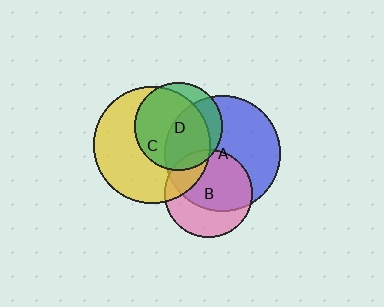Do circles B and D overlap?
Yes.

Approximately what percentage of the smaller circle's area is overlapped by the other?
Approximately 10%.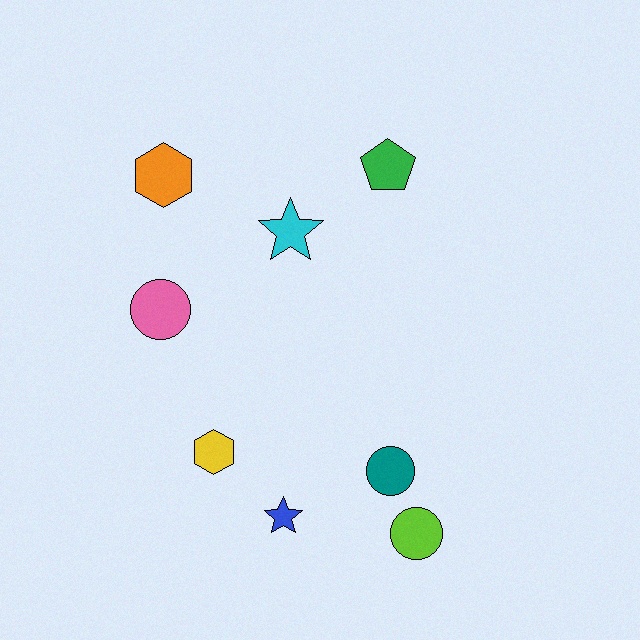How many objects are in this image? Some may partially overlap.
There are 8 objects.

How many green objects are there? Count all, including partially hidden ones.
There is 1 green object.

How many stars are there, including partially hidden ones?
There are 2 stars.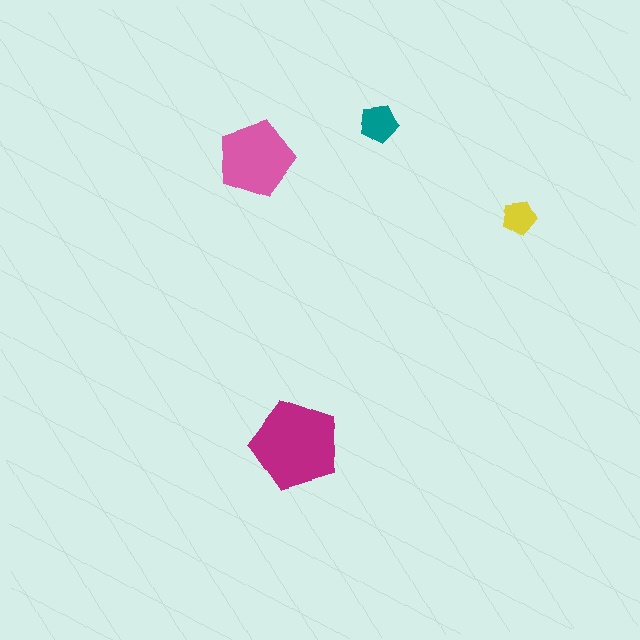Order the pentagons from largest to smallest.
the magenta one, the pink one, the teal one, the yellow one.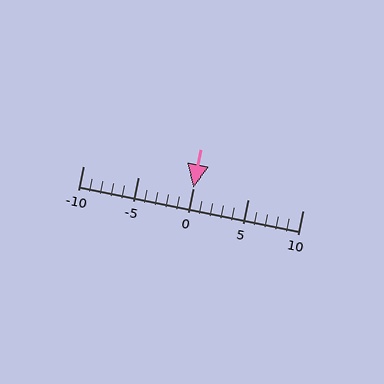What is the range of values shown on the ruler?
The ruler shows values from -10 to 10.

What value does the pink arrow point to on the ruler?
The pink arrow points to approximately 0.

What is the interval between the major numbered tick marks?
The major tick marks are spaced 5 units apart.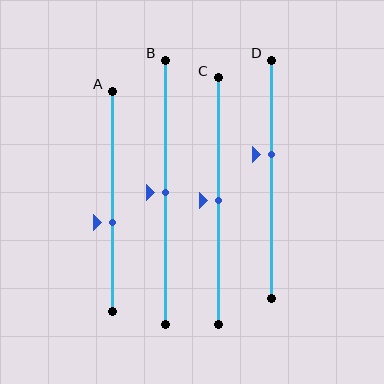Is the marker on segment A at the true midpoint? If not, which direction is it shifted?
No, the marker on segment A is shifted downward by about 9% of the segment length.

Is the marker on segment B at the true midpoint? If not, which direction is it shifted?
Yes, the marker on segment B is at the true midpoint.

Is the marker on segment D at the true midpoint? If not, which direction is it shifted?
No, the marker on segment D is shifted upward by about 10% of the segment length.